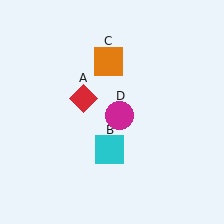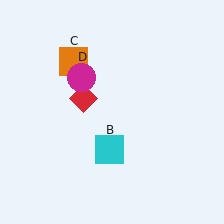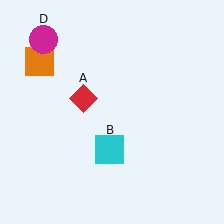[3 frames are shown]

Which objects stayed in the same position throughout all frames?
Red diamond (object A) and cyan square (object B) remained stationary.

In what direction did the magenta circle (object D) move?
The magenta circle (object D) moved up and to the left.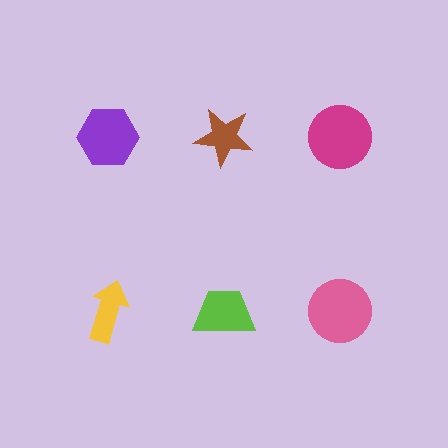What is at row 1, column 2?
A brown star.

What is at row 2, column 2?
A lime trapezoid.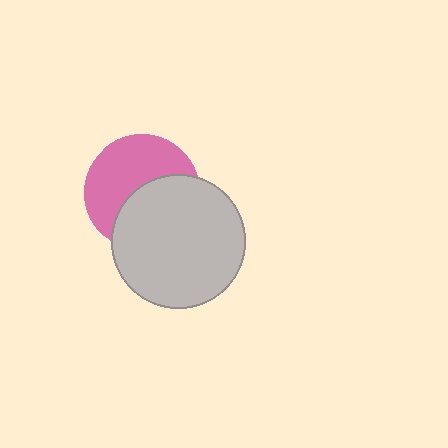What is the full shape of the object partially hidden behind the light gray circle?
The partially hidden object is a pink circle.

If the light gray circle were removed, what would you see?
You would see the complete pink circle.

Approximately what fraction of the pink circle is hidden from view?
Roughly 47% of the pink circle is hidden behind the light gray circle.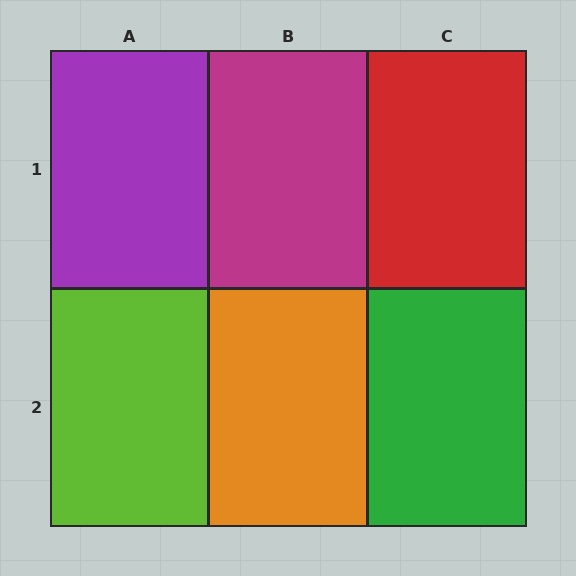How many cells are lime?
1 cell is lime.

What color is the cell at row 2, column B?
Orange.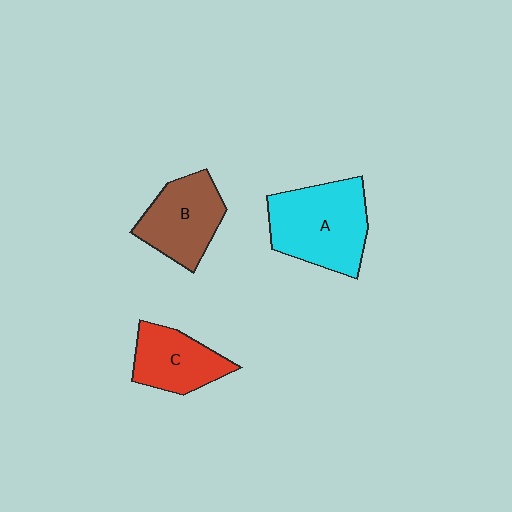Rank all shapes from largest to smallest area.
From largest to smallest: A (cyan), B (brown), C (red).